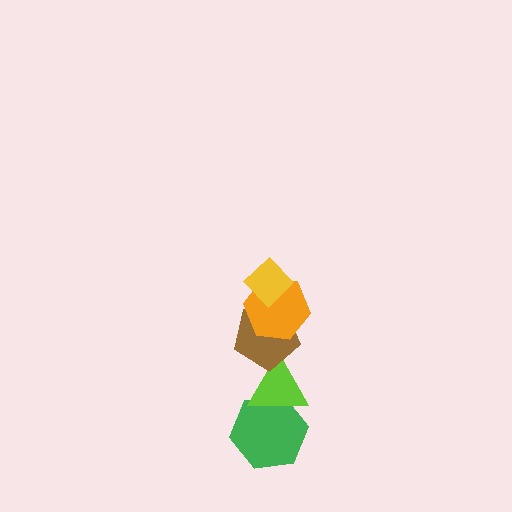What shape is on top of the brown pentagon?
The orange hexagon is on top of the brown pentagon.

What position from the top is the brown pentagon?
The brown pentagon is 3rd from the top.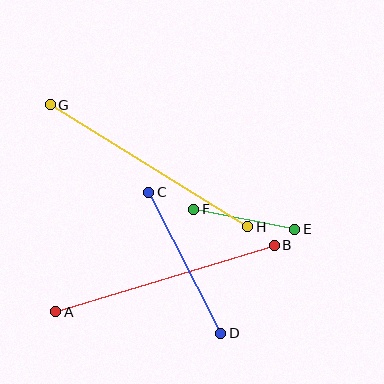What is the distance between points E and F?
The distance is approximately 103 pixels.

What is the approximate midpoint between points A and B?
The midpoint is at approximately (165, 279) pixels.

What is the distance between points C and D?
The distance is approximately 158 pixels.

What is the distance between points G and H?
The distance is approximately 232 pixels.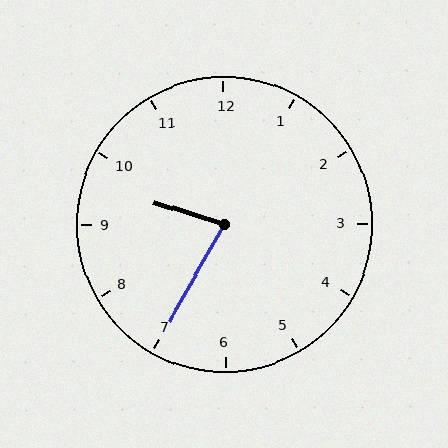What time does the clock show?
9:35.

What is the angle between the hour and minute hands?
Approximately 78 degrees.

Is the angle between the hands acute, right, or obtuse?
It is acute.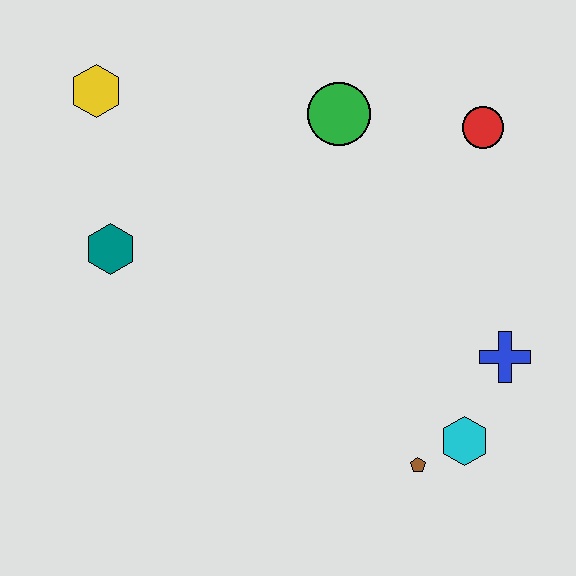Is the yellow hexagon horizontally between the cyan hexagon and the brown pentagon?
No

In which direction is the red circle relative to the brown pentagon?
The red circle is above the brown pentagon.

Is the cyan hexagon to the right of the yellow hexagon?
Yes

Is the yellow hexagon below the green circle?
No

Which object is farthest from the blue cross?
The yellow hexagon is farthest from the blue cross.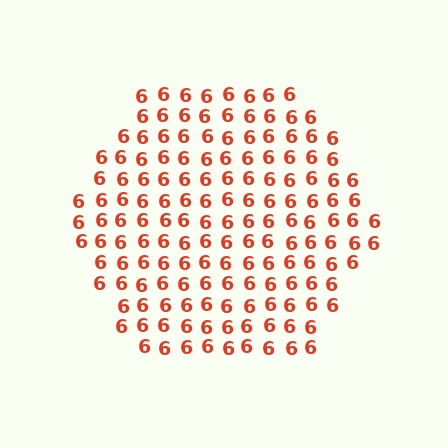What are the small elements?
The small elements are digit 6's.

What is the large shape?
The large shape is a hexagon.